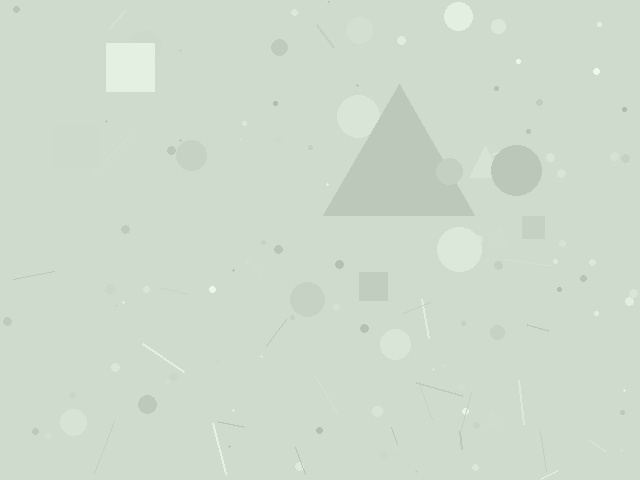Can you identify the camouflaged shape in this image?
The camouflaged shape is a triangle.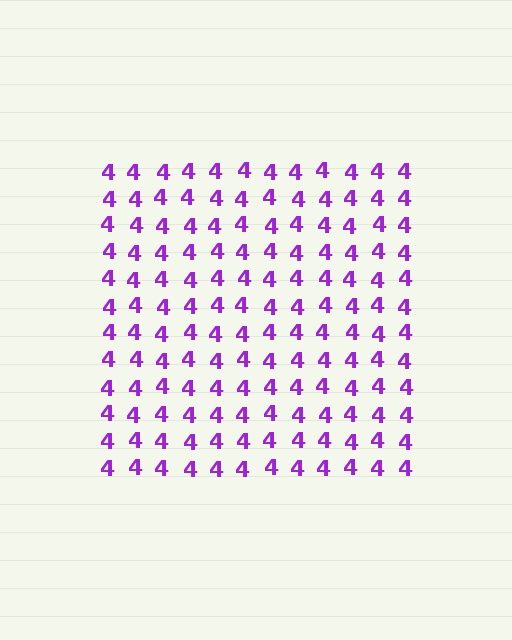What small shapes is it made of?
It is made of small digit 4's.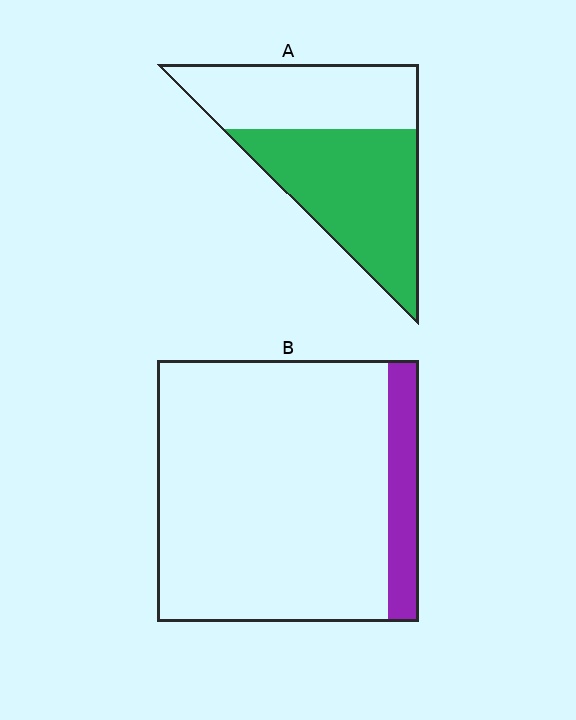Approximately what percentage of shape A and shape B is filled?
A is approximately 55% and B is approximately 10%.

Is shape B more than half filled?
No.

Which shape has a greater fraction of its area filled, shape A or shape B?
Shape A.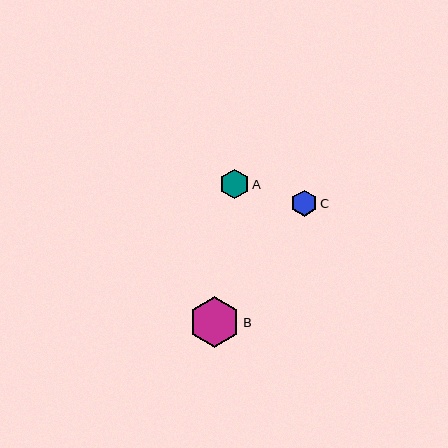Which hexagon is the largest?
Hexagon B is the largest with a size of approximately 51 pixels.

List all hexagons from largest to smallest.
From largest to smallest: B, A, C.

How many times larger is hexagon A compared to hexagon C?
Hexagon A is approximately 1.1 times the size of hexagon C.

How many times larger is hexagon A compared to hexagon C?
Hexagon A is approximately 1.1 times the size of hexagon C.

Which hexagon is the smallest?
Hexagon C is the smallest with a size of approximately 26 pixels.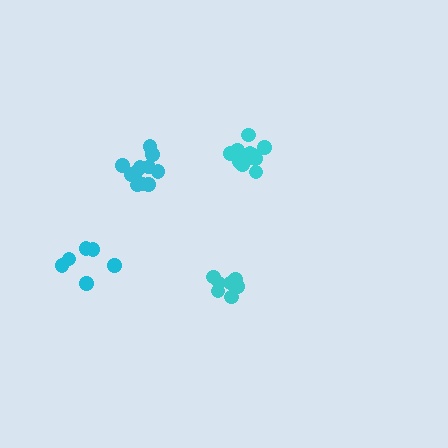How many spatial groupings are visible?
There are 4 spatial groupings.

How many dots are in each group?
Group 1: 12 dots, Group 2: 11 dots, Group 3: 7 dots, Group 4: 6 dots (36 total).